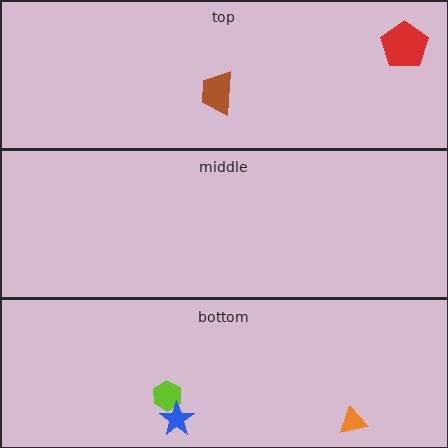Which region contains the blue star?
The bottom region.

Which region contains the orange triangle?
The bottom region.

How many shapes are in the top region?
2.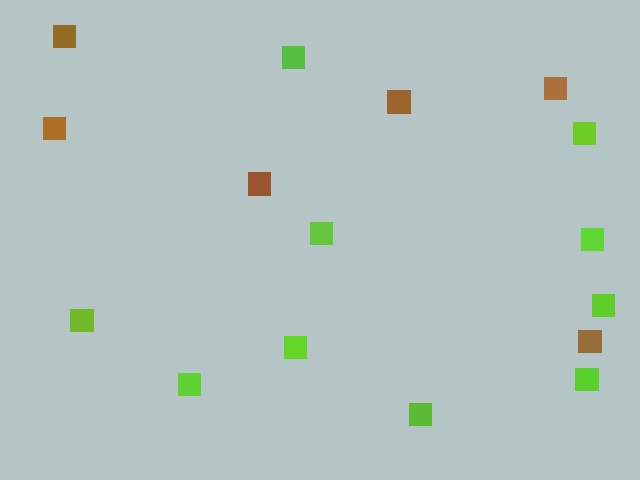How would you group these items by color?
There are 2 groups: one group of lime squares (10) and one group of brown squares (6).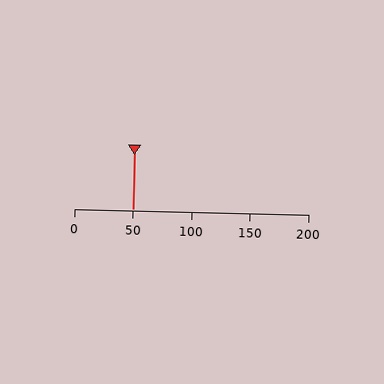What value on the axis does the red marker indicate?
The marker indicates approximately 50.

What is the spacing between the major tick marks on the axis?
The major ticks are spaced 50 apart.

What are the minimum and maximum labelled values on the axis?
The axis runs from 0 to 200.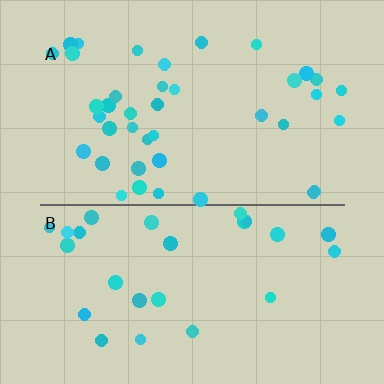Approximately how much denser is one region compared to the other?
Approximately 1.5× — region A over region B.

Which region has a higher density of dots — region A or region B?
A (the top).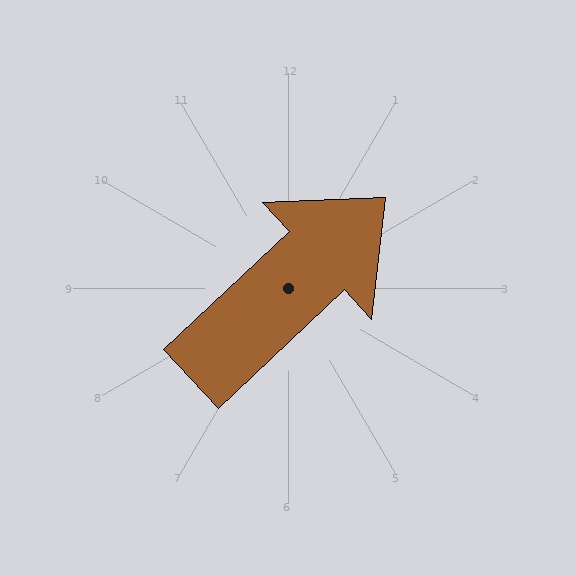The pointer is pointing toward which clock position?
Roughly 2 o'clock.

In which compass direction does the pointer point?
Northeast.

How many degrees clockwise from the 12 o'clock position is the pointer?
Approximately 47 degrees.